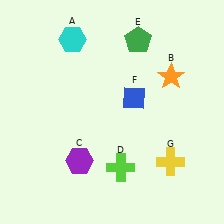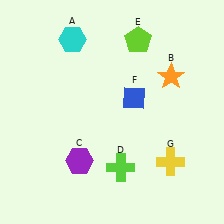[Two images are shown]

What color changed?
The pentagon (E) changed from green in Image 1 to lime in Image 2.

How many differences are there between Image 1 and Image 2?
There is 1 difference between the two images.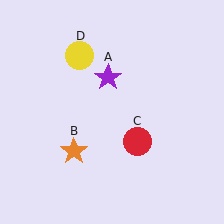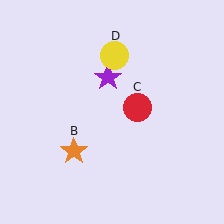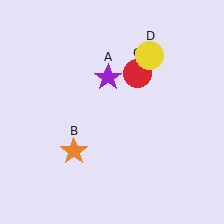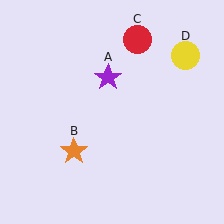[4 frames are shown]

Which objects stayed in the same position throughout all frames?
Purple star (object A) and orange star (object B) remained stationary.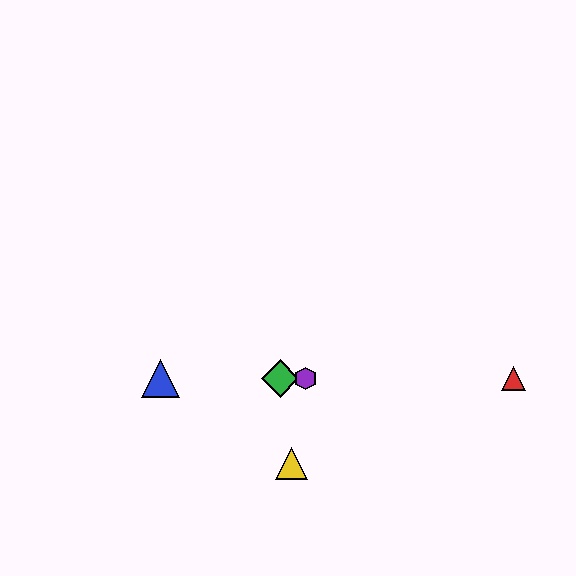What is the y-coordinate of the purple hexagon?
The purple hexagon is at y≈378.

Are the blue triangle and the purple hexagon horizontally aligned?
Yes, both are at y≈378.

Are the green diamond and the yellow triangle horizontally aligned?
No, the green diamond is at y≈378 and the yellow triangle is at y≈463.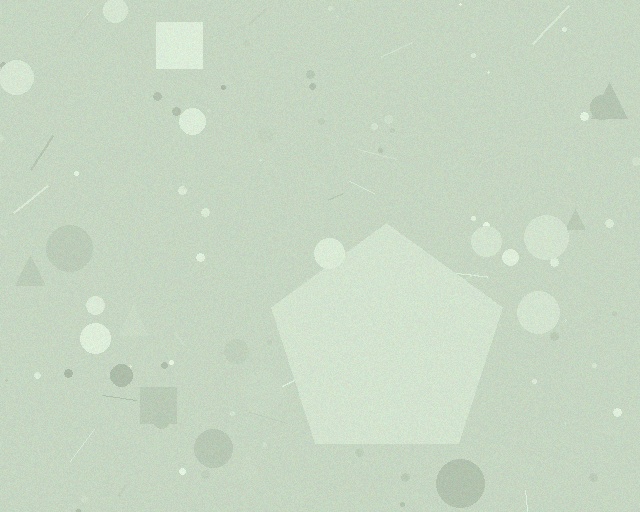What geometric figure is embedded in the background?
A pentagon is embedded in the background.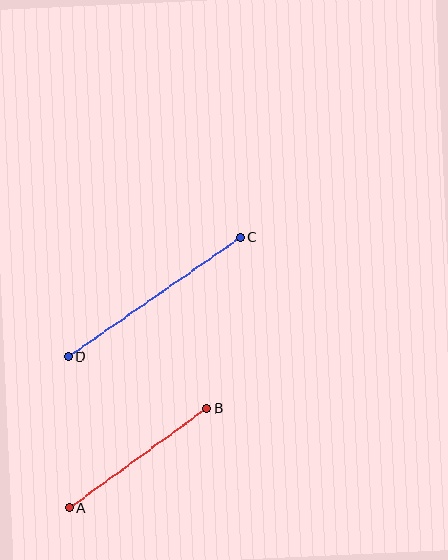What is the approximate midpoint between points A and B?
The midpoint is at approximately (138, 458) pixels.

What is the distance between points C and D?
The distance is approximately 210 pixels.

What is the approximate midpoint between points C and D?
The midpoint is at approximately (155, 297) pixels.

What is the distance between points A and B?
The distance is approximately 169 pixels.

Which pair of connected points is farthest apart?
Points C and D are farthest apart.